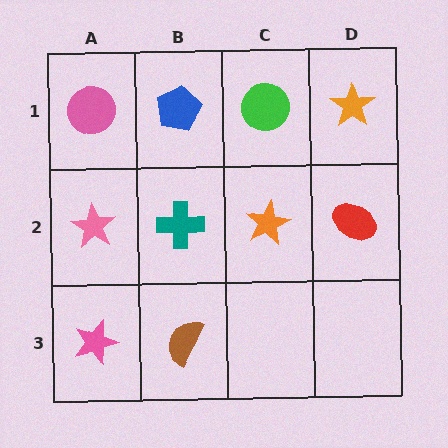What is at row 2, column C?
An orange star.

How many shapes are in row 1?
4 shapes.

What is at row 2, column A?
A pink star.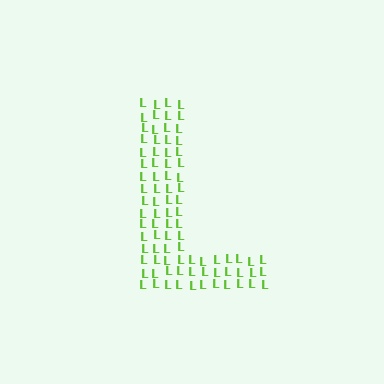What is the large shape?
The large shape is the letter L.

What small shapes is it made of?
It is made of small letter L's.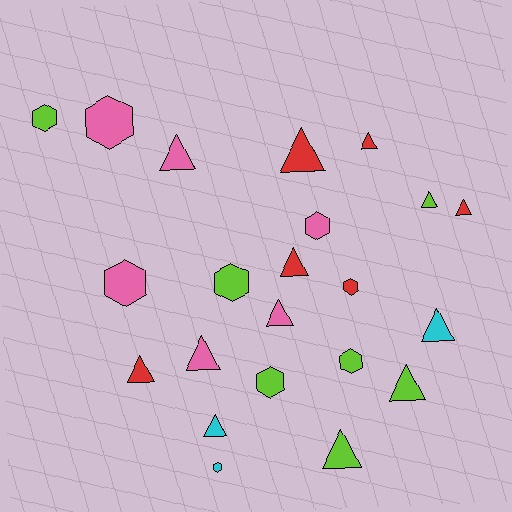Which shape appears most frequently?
Triangle, with 13 objects.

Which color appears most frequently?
Lime, with 7 objects.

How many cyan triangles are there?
There are 2 cyan triangles.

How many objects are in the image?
There are 22 objects.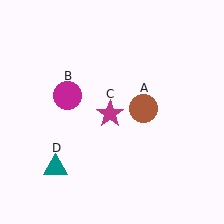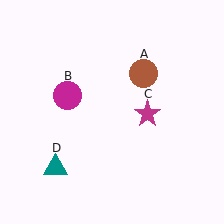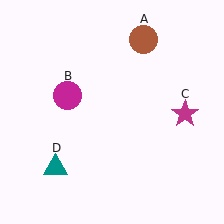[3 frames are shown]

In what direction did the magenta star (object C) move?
The magenta star (object C) moved right.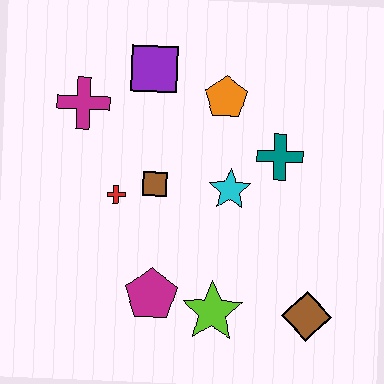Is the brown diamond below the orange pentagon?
Yes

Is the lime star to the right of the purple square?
Yes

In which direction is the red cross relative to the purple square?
The red cross is below the purple square.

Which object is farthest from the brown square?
The brown diamond is farthest from the brown square.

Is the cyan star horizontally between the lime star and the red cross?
No